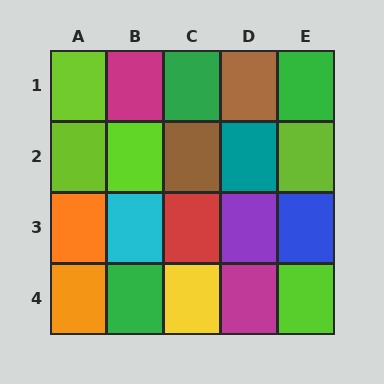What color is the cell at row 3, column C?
Red.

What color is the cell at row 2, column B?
Lime.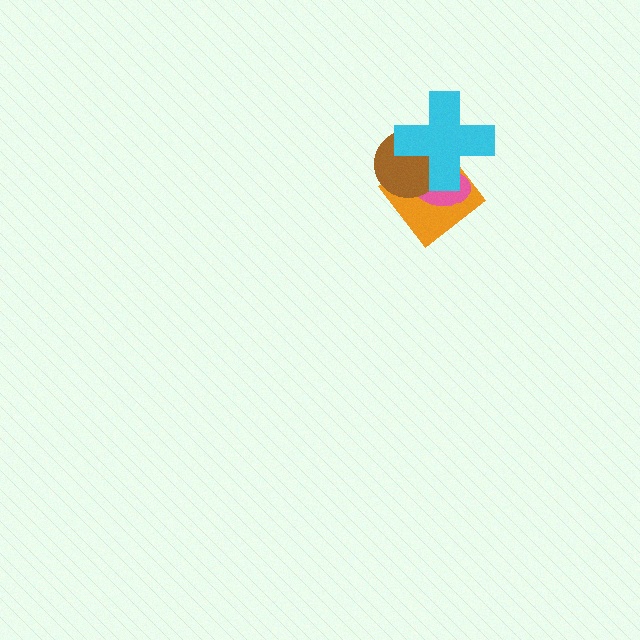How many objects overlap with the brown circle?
3 objects overlap with the brown circle.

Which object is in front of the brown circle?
The cyan cross is in front of the brown circle.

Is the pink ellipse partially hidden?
Yes, it is partially covered by another shape.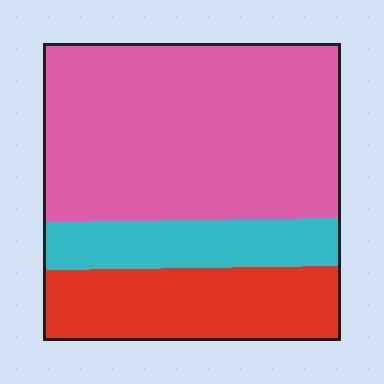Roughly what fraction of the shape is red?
Red takes up about one quarter (1/4) of the shape.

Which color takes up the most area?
Pink, at roughly 60%.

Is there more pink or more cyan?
Pink.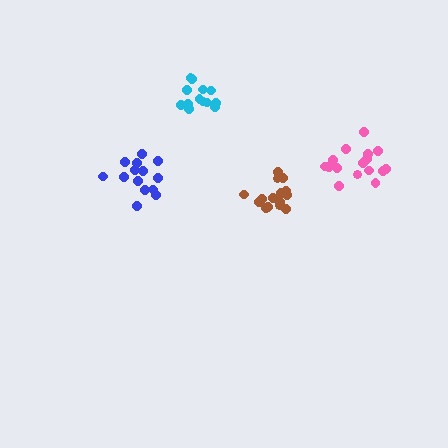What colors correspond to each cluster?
The clusters are colored: cyan, blue, brown, pink.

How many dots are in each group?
Group 1: 13 dots, Group 2: 14 dots, Group 3: 15 dots, Group 4: 16 dots (58 total).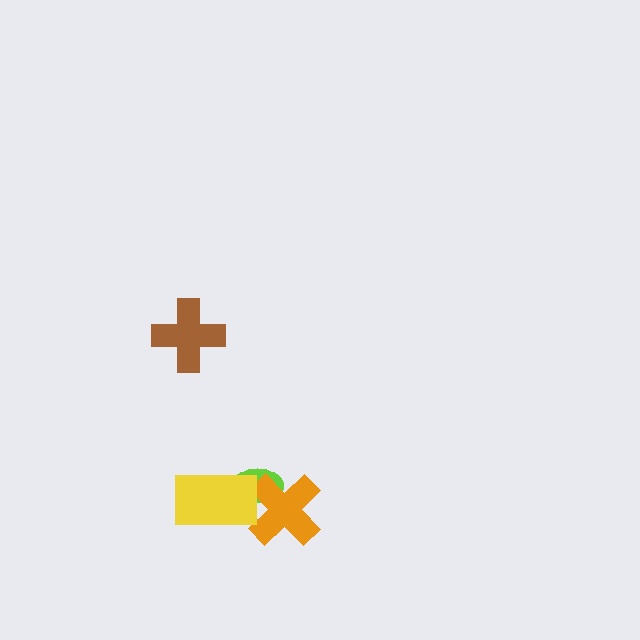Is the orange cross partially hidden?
Yes, it is partially covered by another shape.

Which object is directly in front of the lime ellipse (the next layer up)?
The orange cross is directly in front of the lime ellipse.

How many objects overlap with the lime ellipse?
2 objects overlap with the lime ellipse.